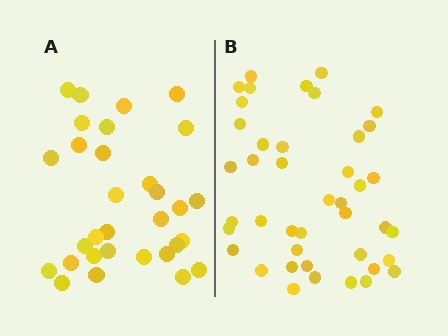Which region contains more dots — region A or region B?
Region B (the right region) has more dots.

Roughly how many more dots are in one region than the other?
Region B has roughly 12 or so more dots than region A.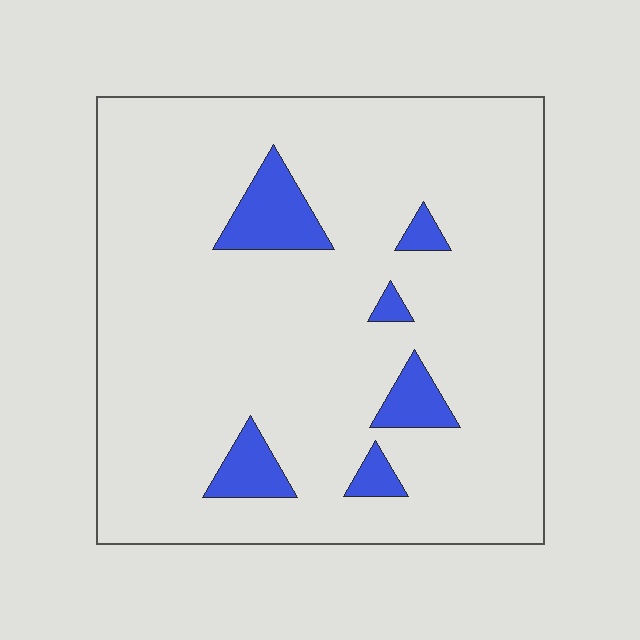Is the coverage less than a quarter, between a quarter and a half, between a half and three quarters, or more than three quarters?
Less than a quarter.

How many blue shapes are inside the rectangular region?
6.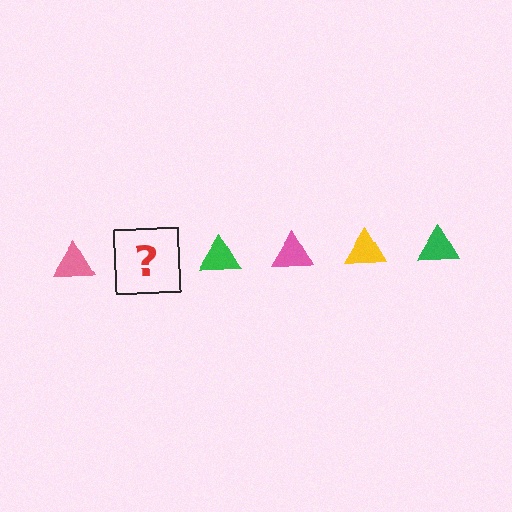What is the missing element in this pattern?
The missing element is a yellow triangle.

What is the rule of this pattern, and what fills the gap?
The rule is that the pattern cycles through pink, yellow, green triangles. The gap should be filled with a yellow triangle.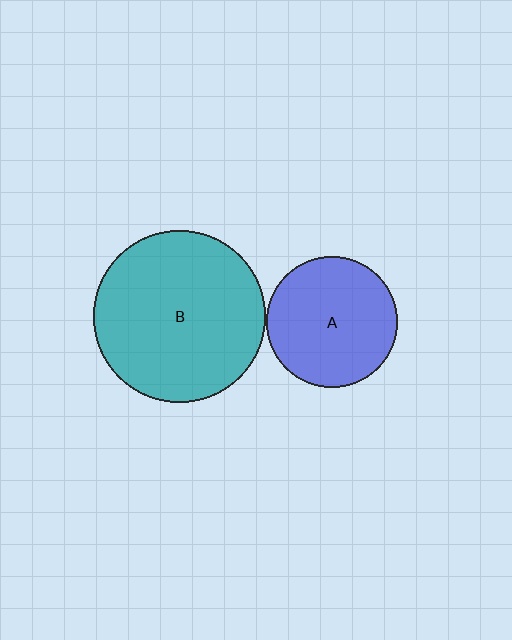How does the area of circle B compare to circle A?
Approximately 1.7 times.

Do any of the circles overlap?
No, none of the circles overlap.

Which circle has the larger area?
Circle B (teal).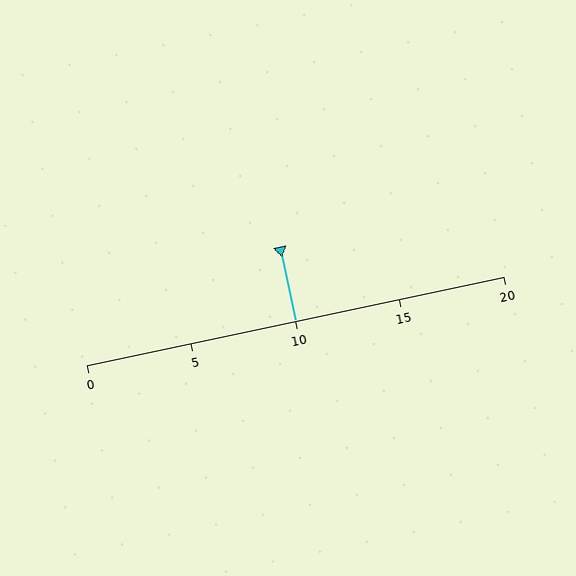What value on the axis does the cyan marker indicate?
The marker indicates approximately 10.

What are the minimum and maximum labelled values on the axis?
The axis runs from 0 to 20.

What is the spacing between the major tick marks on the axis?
The major ticks are spaced 5 apart.